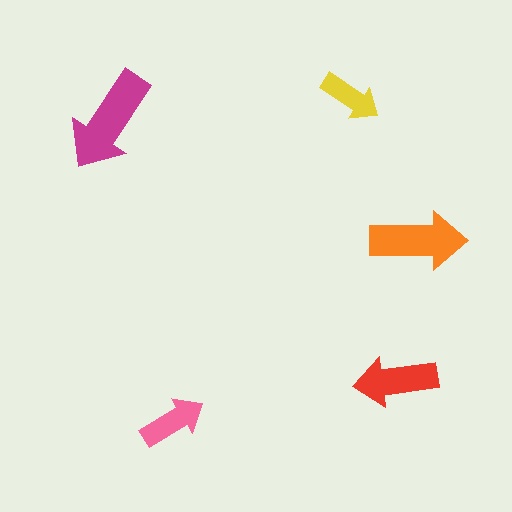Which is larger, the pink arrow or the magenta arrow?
The magenta one.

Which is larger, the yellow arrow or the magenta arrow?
The magenta one.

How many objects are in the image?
There are 5 objects in the image.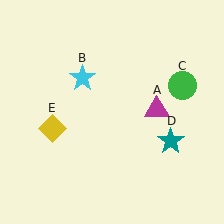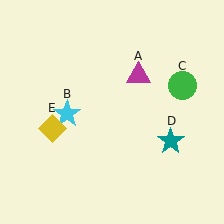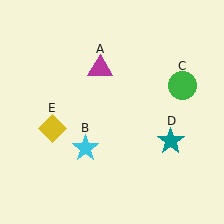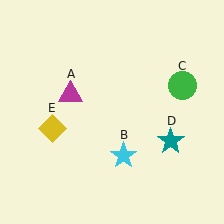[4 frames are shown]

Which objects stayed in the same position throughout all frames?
Green circle (object C) and teal star (object D) and yellow diamond (object E) remained stationary.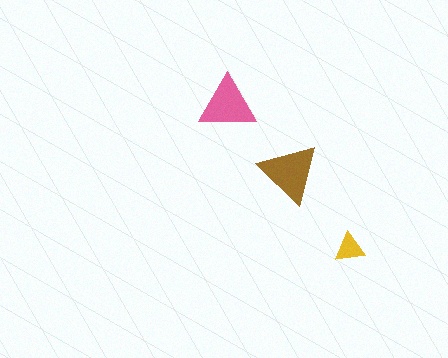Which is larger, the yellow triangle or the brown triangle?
The brown one.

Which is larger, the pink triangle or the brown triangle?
The brown one.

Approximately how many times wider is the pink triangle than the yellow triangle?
About 2 times wider.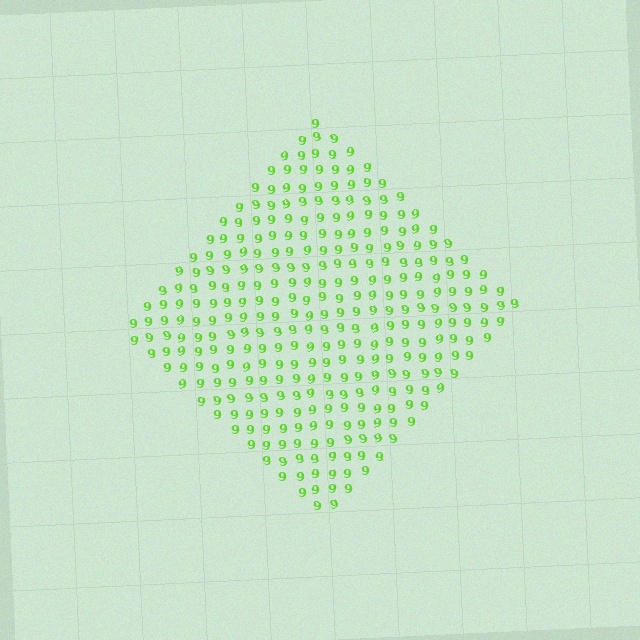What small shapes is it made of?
It is made of small digit 9's.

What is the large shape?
The large shape is a diamond.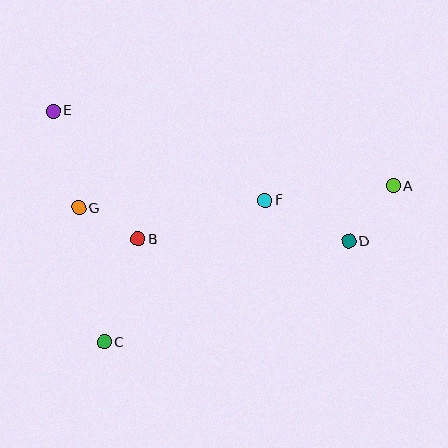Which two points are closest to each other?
Points B and G are closest to each other.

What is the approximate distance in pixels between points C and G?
The distance between C and G is approximately 137 pixels.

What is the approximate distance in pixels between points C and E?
The distance between C and E is approximately 237 pixels.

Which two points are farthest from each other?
Points A and E are farthest from each other.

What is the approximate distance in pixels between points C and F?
The distance between C and F is approximately 214 pixels.